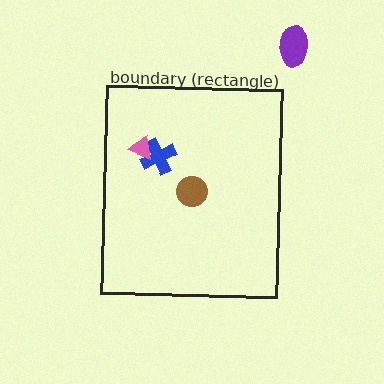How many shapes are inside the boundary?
3 inside, 1 outside.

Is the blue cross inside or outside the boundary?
Inside.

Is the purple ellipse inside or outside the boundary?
Outside.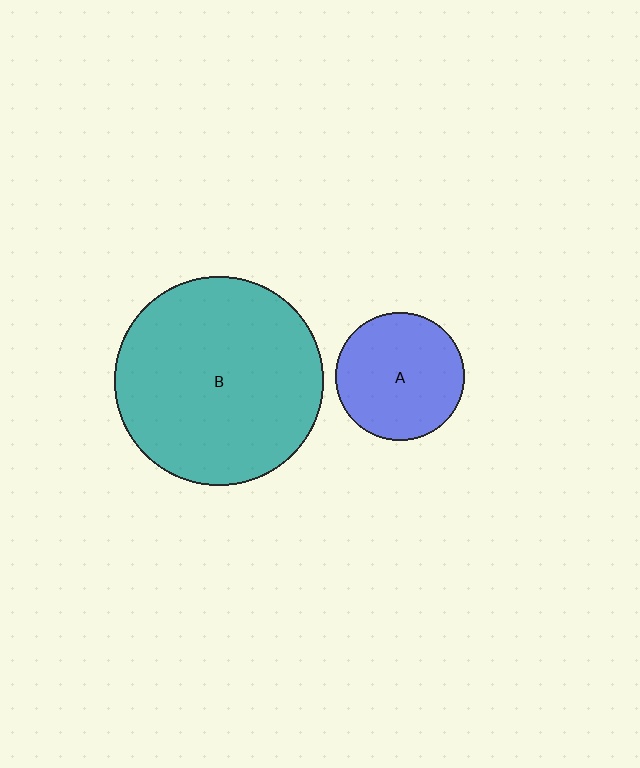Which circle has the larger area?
Circle B (teal).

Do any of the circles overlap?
No, none of the circles overlap.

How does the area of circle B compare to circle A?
Approximately 2.7 times.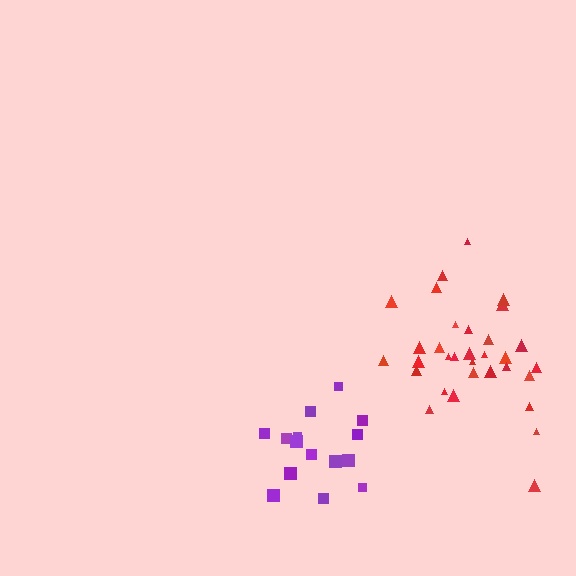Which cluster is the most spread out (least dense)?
Purple.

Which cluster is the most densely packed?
Red.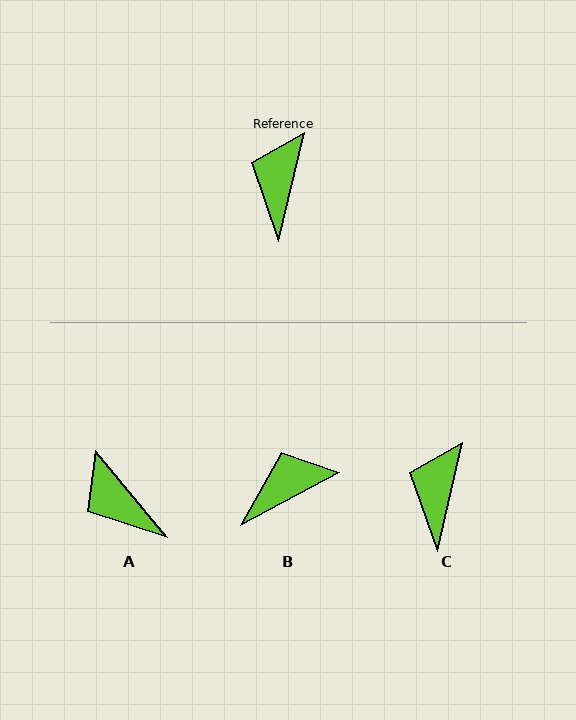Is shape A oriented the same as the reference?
No, it is off by about 53 degrees.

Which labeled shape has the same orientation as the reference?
C.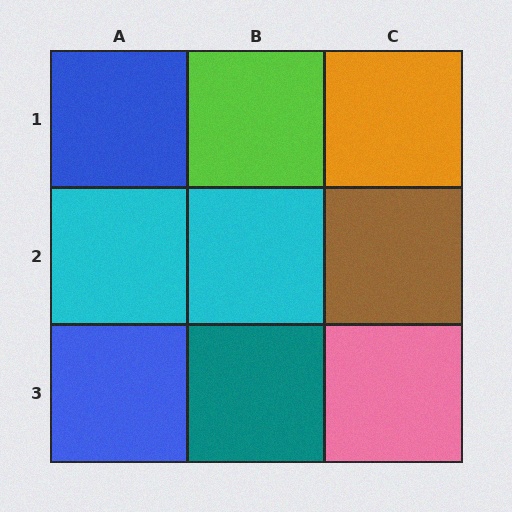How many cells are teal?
1 cell is teal.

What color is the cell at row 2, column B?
Cyan.